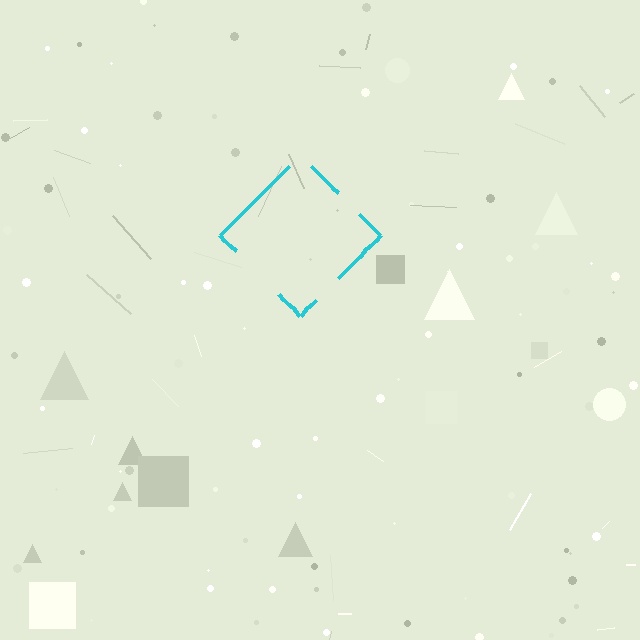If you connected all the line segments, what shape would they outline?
They would outline a diamond.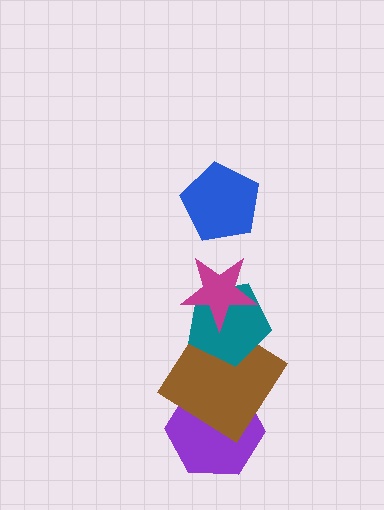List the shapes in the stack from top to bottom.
From top to bottom: the blue pentagon, the magenta star, the teal pentagon, the brown diamond, the purple hexagon.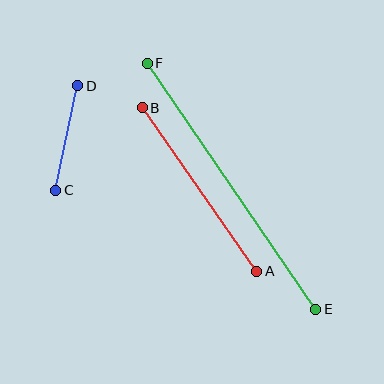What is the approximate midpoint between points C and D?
The midpoint is at approximately (67, 138) pixels.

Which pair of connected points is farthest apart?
Points E and F are farthest apart.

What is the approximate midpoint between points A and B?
The midpoint is at approximately (199, 189) pixels.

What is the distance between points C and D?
The distance is approximately 107 pixels.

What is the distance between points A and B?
The distance is approximately 200 pixels.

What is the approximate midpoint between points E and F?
The midpoint is at approximately (231, 186) pixels.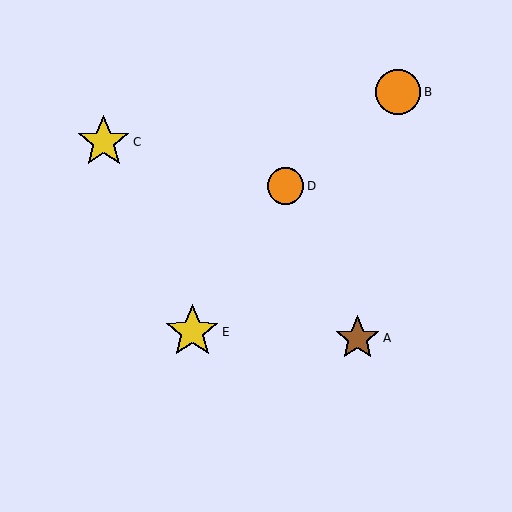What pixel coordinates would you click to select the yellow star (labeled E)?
Click at (192, 332) to select the yellow star E.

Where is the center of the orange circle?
The center of the orange circle is at (285, 186).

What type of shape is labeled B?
Shape B is an orange circle.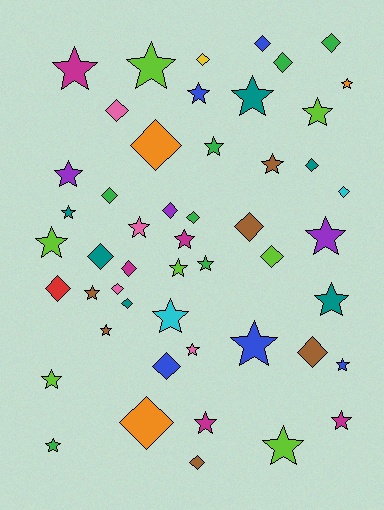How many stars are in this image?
There are 28 stars.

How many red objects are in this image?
There is 1 red object.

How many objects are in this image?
There are 50 objects.